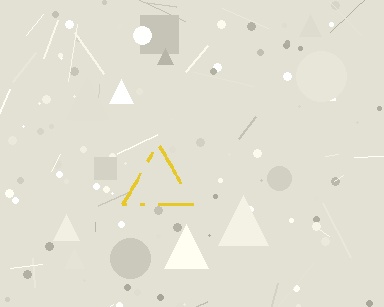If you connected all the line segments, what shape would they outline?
They would outline a triangle.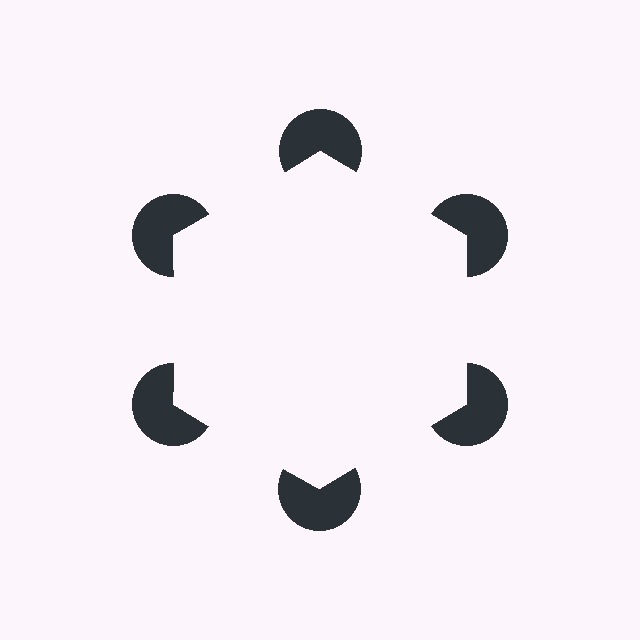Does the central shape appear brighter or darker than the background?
It typically appears slightly brighter than the background, even though no actual brightness change is drawn.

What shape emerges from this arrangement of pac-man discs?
An illusory hexagon — its edges are inferred from the aligned wedge cuts in the pac-man discs, not physically drawn.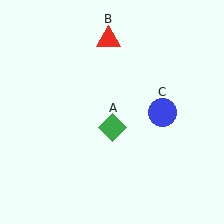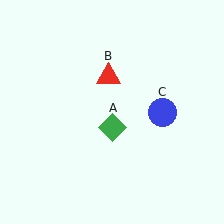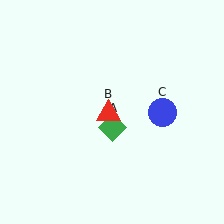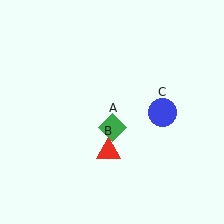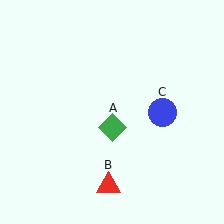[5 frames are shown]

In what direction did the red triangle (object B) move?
The red triangle (object B) moved down.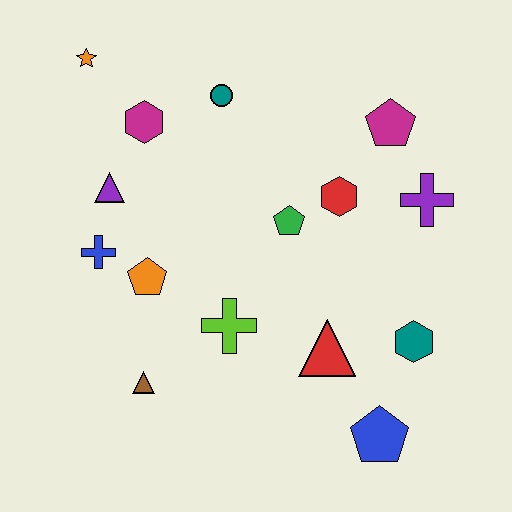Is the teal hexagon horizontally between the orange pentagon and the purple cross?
Yes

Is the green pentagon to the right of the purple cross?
No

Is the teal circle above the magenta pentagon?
Yes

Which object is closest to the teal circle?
The magenta hexagon is closest to the teal circle.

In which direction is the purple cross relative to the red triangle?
The purple cross is above the red triangle.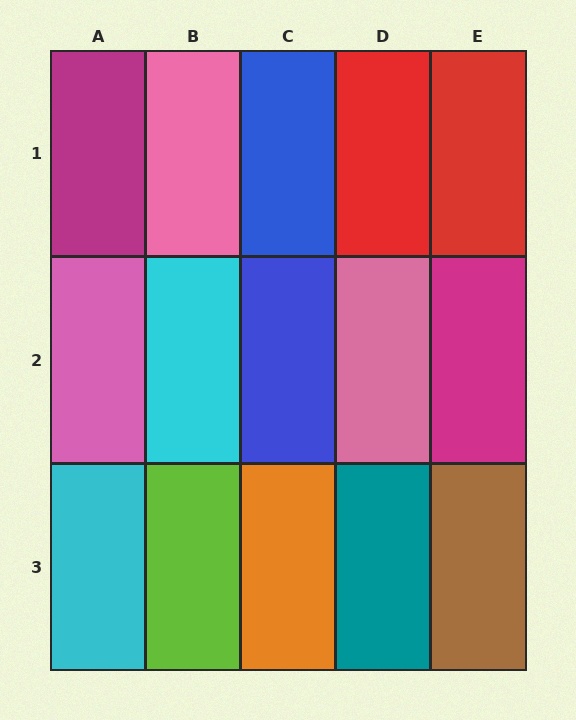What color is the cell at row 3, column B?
Lime.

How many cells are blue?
2 cells are blue.